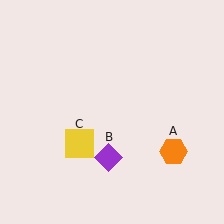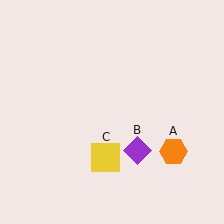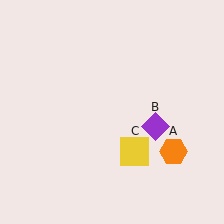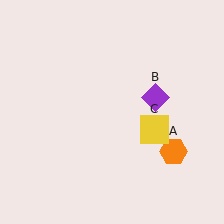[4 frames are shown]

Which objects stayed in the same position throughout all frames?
Orange hexagon (object A) remained stationary.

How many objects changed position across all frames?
2 objects changed position: purple diamond (object B), yellow square (object C).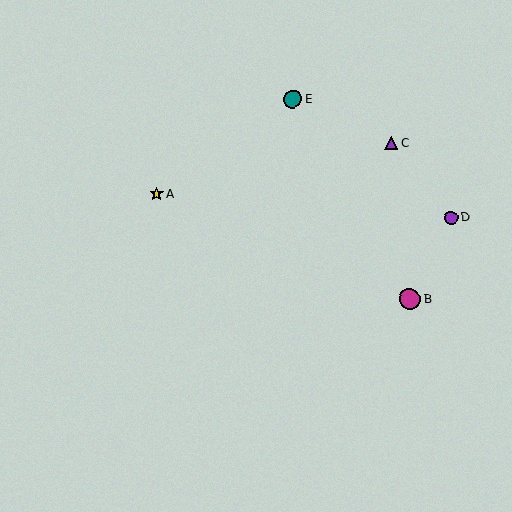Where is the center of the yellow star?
The center of the yellow star is at (157, 194).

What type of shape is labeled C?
Shape C is a purple triangle.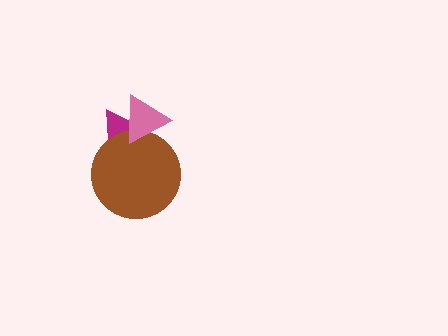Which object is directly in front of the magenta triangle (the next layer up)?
The brown circle is directly in front of the magenta triangle.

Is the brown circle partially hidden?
Yes, it is partially covered by another shape.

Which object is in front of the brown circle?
The pink triangle is in front of the brown circle.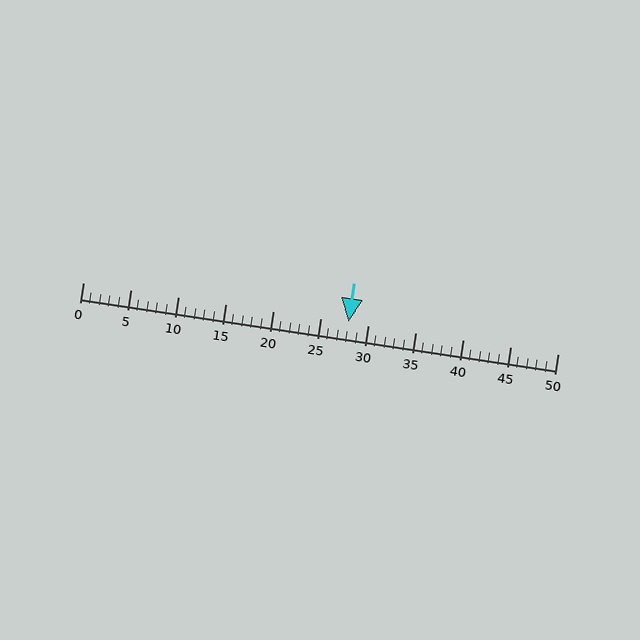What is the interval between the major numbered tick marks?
The major tick marks are spaced 5 units apart.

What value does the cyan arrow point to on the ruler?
The cyan arrow points to approximately 28.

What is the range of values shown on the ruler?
The ruler shows values from 0 to 50.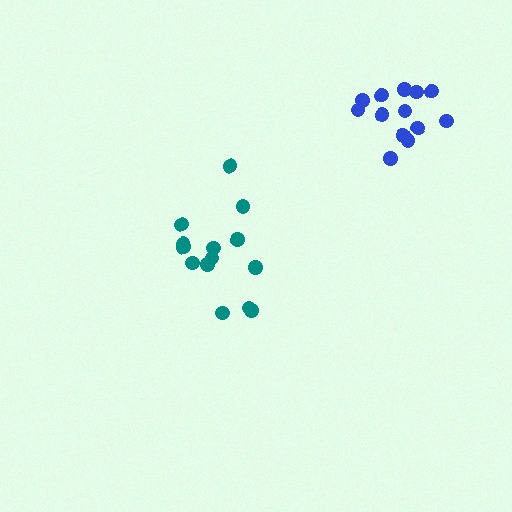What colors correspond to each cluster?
The clusters are colored: teal, blue.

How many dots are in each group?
Group 1: 14 dots, Group 2: 13 dots (27 total).